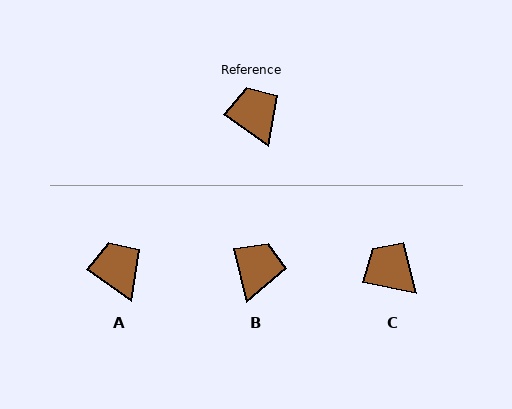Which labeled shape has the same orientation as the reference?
A.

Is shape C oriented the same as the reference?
No, it is off by about 24 degrees.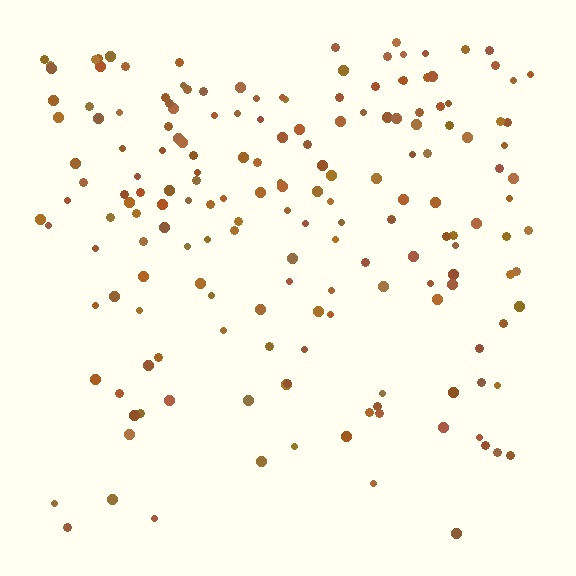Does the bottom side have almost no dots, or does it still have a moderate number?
Still a moderate number, just noticeably fewer than the top.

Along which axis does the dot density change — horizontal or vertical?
Vertical.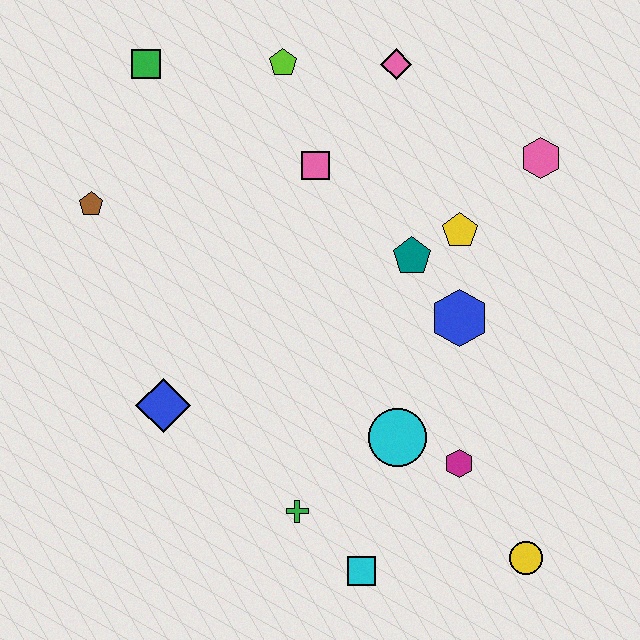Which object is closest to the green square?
The lime pentagon is closest to the green square.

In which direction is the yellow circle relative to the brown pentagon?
The yellow circle is to the right of the brown pentagon.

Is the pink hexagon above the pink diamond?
No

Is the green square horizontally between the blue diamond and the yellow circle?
No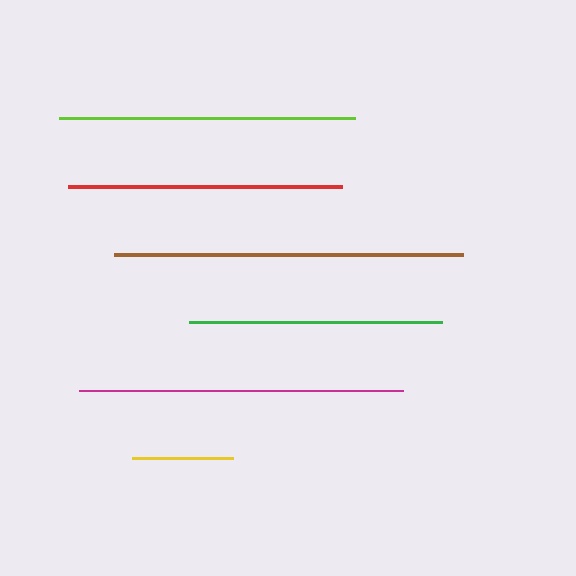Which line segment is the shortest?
The yellow line is the shortest at approximately 100 pixels.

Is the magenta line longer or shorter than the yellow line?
The magenta line is longer than the yellow line.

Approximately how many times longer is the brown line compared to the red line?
The brown line is approximately 1.3 times the length of the red line.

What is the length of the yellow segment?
The yellow segment is approximately 100 pixels long.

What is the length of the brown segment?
The brown segment is approximately 349 pixels long.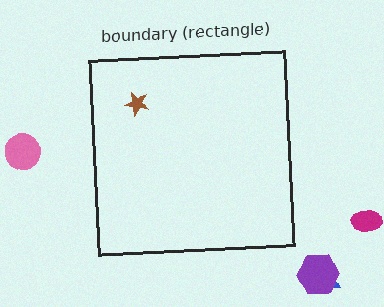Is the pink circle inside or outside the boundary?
Outside.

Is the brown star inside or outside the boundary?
Inside.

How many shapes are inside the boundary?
1 inside, 4 outside.